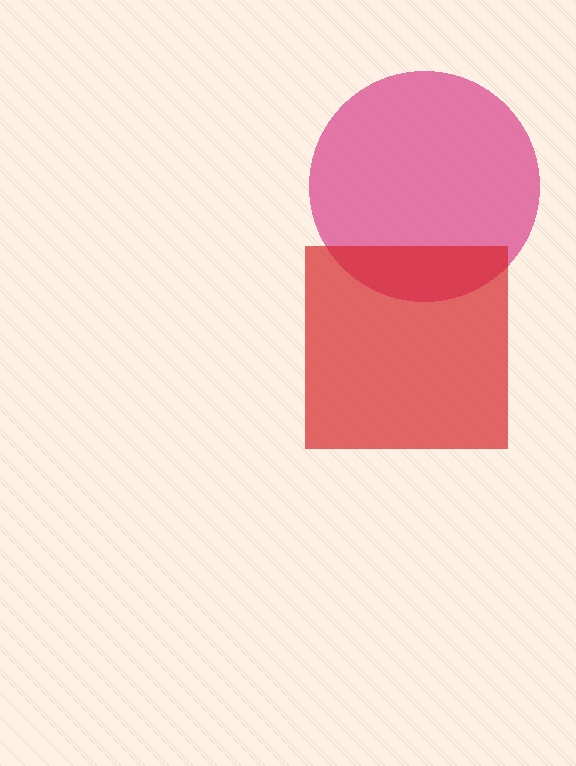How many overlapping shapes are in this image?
There are 2 overlapping shapes in the image.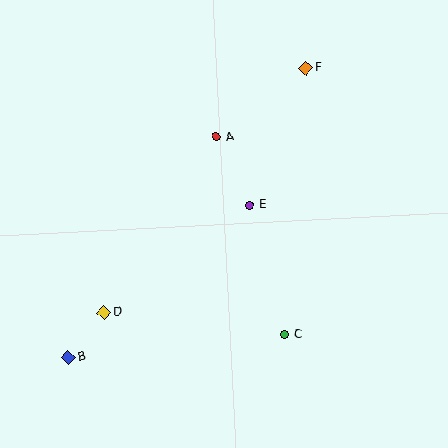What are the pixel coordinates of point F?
Point F is at (306, 68).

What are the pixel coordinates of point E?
Point E is at (250, 205).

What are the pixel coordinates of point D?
Point D is at (104, 312).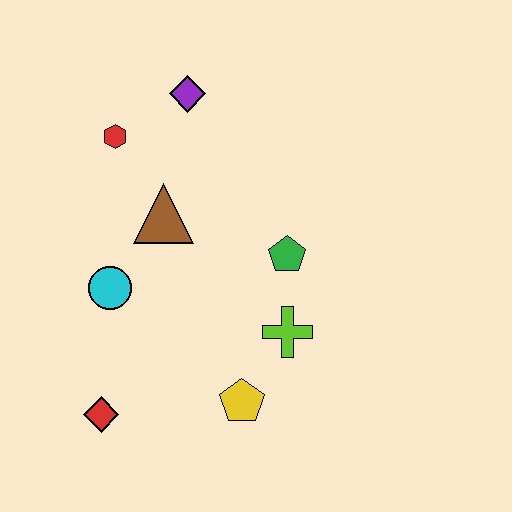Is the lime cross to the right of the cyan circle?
Yes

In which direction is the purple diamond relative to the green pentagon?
The purple diamond is above the green pentagon.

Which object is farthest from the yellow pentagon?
The purple diamond is farthest from the yellow pentagon.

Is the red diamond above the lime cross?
No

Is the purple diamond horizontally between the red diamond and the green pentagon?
Yes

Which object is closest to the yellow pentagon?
The lime cross is closest to the yellow pentagon.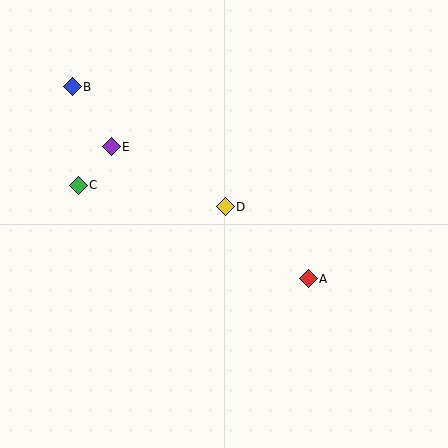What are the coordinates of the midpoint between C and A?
The midpoint between C and A is at (193, 232).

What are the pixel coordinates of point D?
Point D is at (225, 207).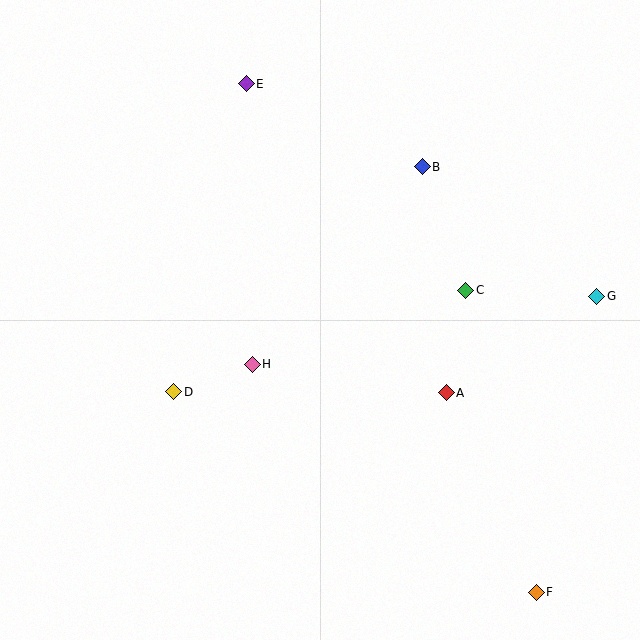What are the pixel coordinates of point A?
Point A is at (446, 393).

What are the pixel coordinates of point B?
Point B is at (422, 167).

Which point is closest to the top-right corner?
Point B is closest to the top-right corner.